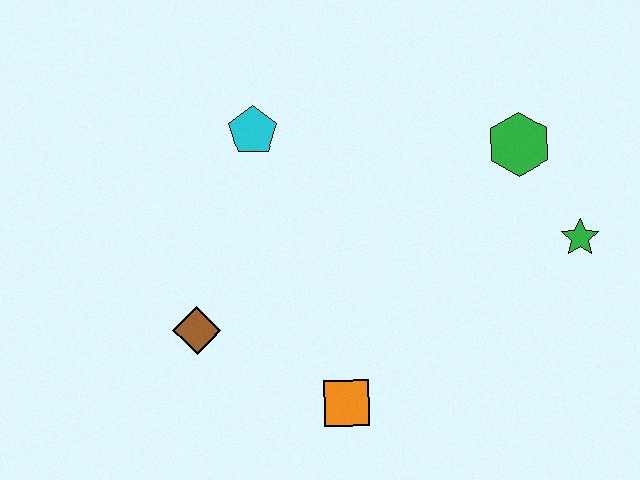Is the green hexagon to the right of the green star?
No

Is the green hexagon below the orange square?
No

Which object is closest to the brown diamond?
The orange square is closest to the brown diamond.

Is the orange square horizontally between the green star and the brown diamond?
Yes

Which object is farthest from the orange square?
The green hexagon is farthest from the orange square.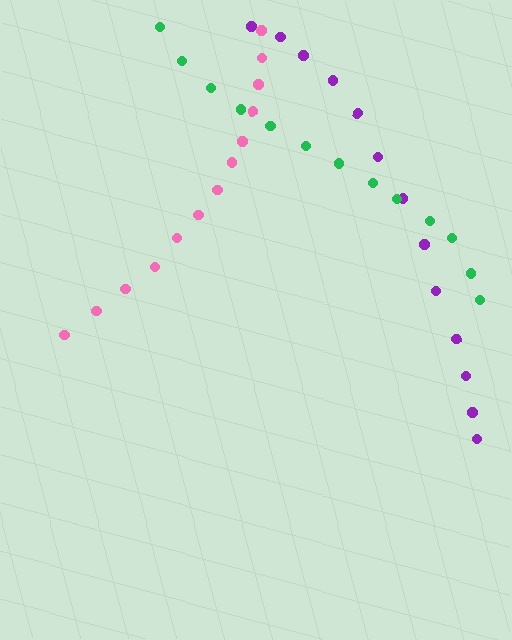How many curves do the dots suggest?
There are 3 distinct paths.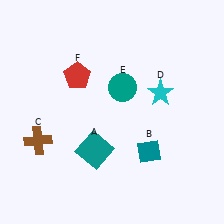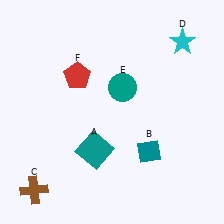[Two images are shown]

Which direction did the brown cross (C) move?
The brown cross (C) moved down.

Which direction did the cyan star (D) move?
The cyan star (D) moved up.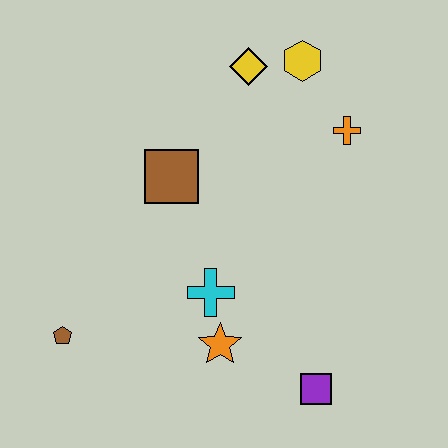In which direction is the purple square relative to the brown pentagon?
The purple square is to the right of the brown pentagon.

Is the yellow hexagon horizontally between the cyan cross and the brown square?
No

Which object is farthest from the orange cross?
The brown pentagon is farthest from the orange cross.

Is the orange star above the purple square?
Yes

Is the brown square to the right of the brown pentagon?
Yes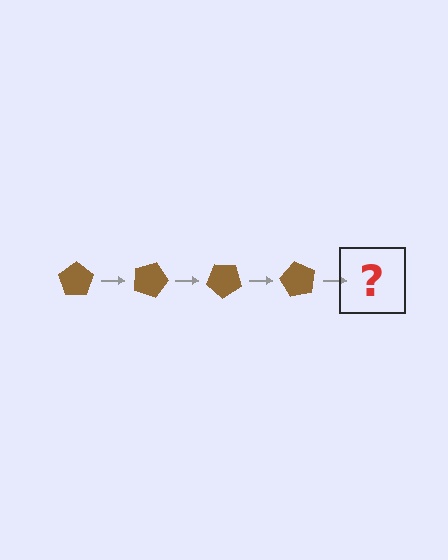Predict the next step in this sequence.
The next step is a brown pentagon rotated 80 degrees.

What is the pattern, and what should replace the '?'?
The pattern is that the pentagon rotates 20 degrees each step. The '?' should be a brown pentagon rotated 80 degrees.